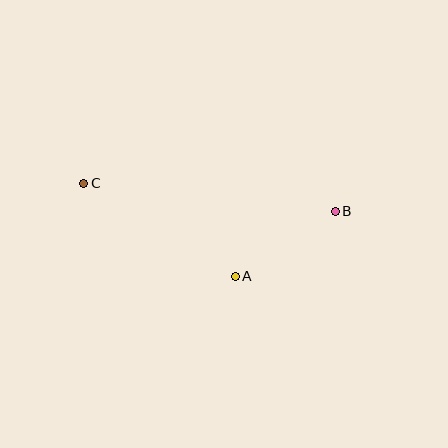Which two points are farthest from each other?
Points B and C are farthest from each other.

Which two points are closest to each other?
Points A and B are closest to each other.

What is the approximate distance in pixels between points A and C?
The distance between A and C is approximately 178 pixels.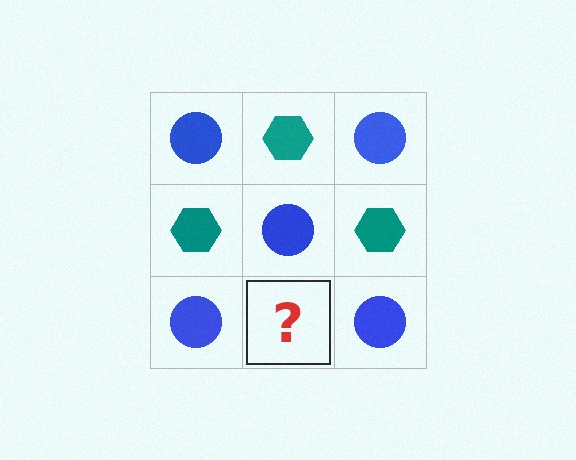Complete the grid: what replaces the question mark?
The question mark should be replaced with a teal hexagon.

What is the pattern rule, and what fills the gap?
The rule is that it alternates blue circle and teal hexagon in a checkerboard pattern. The gap should be filled with a teal hexagon.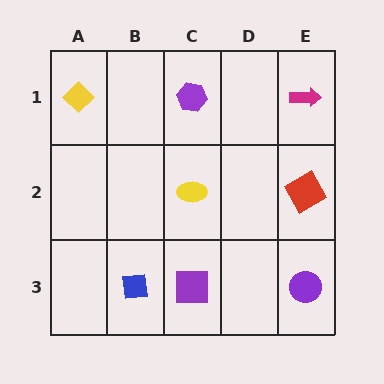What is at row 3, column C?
A purple square.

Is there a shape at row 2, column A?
No, that cell is empty.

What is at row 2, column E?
A red square.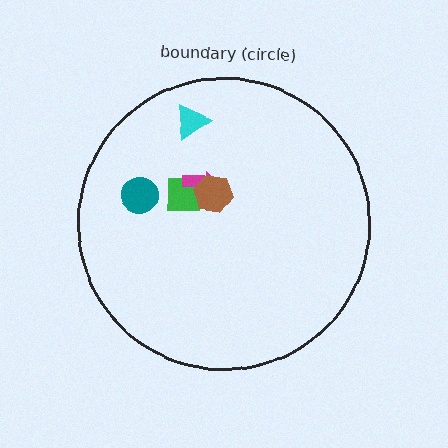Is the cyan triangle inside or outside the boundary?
Inside.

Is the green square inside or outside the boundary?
Inside.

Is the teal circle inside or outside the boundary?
Inside.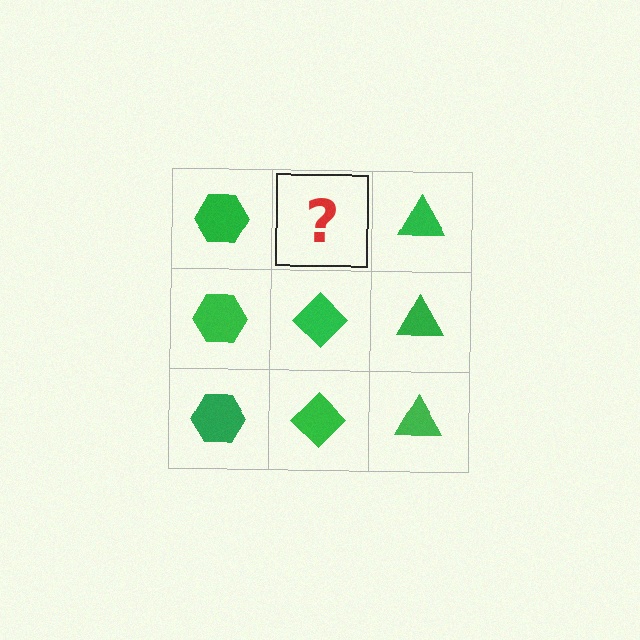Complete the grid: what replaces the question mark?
The question mark should be replaced with a green diamond.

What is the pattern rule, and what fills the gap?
The rule is that each column has a consistent shape. The gap should be filled with a green diamond.